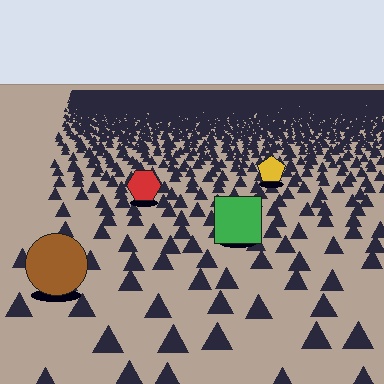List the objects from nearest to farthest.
From nearest to farthest: the brown circle, the green square, the red hexagon, the yellow pentagon.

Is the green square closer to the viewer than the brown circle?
No. The brown circle is closer — you can tell from the texture gradient: the ground texture is coarser near it.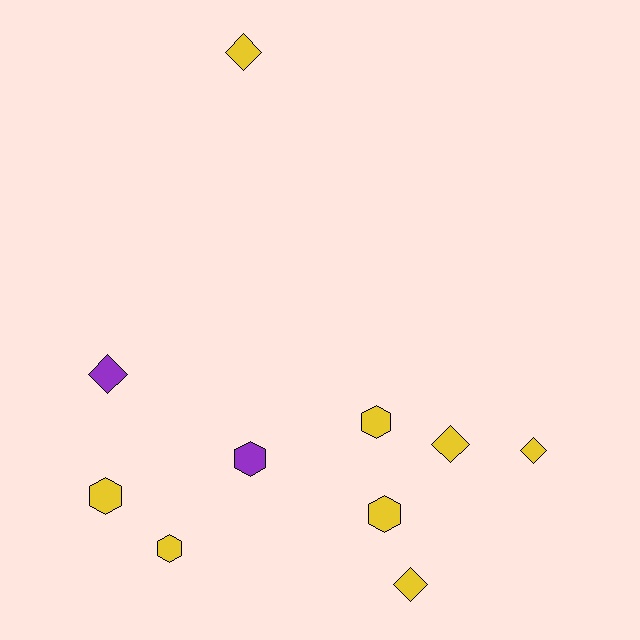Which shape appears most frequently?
Diamond, with 5 objects.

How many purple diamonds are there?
There is 1 purple diamond.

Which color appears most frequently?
Yellow, with 8 objects.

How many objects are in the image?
There are 10 objects.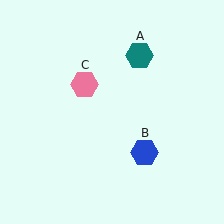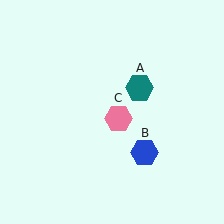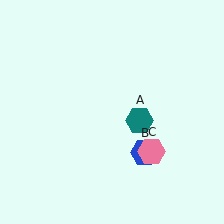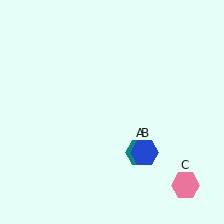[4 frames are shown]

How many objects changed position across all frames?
2 objects changed position: teal hexagon (object A), pink hexagon (object C).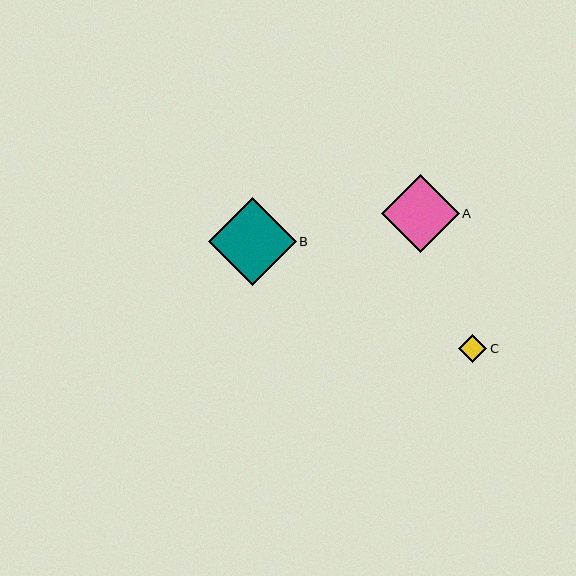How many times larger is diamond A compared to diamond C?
Diamond A is approximately 2.7 times the size of diamond C.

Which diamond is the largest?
Diamond B is the largest with a size of approximately 88 pixels.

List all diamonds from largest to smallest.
From largest to smallest: B, A, C.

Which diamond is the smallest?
Diamond C is the smallest with a size of approximately 28 pixels.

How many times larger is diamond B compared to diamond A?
Diamond B is approximately 1.1 times the size of diamond A.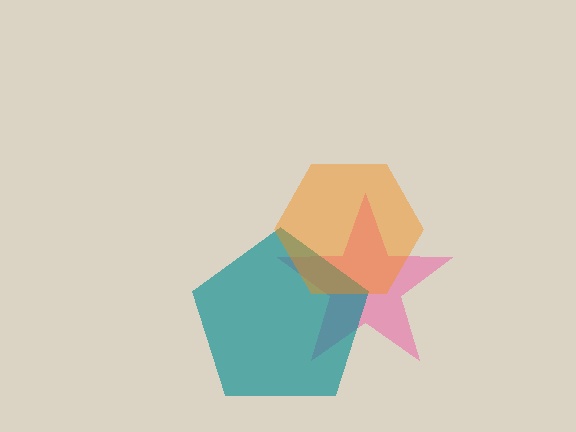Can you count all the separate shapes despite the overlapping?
Yes, there are 3 separate shapes.